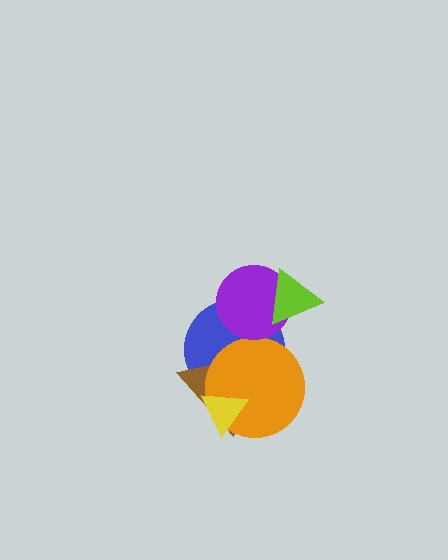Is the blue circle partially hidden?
Yes, it is partially covered by another shape.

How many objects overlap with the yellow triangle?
3 objects overlap with the yellow triangle.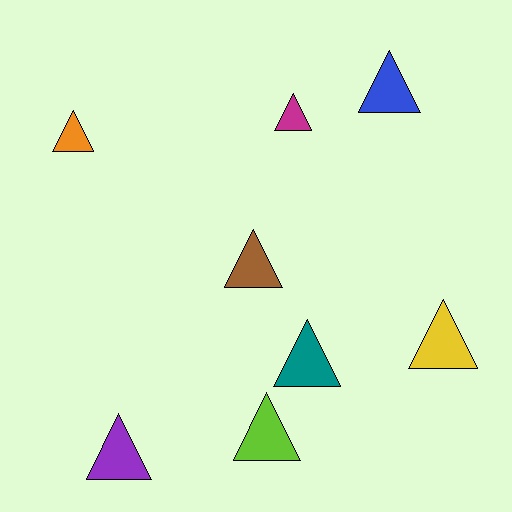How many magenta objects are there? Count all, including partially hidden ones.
There is 1 magenta object.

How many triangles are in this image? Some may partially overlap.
There are 8 triangles.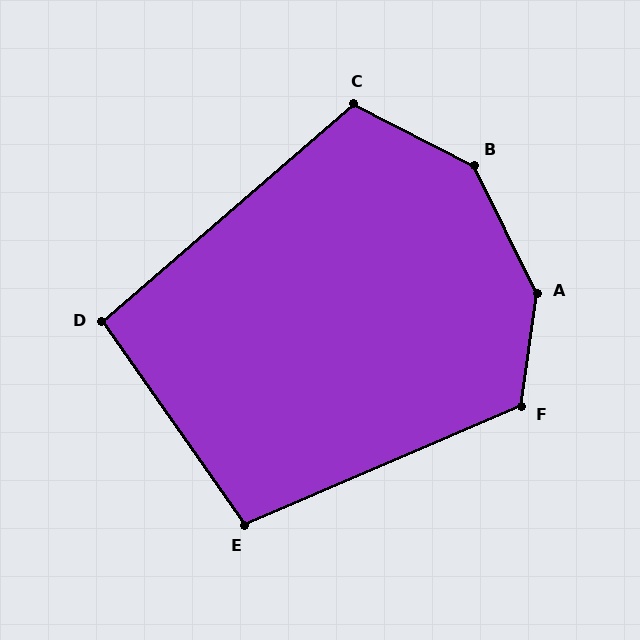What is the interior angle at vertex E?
Approximately 102 degrees (obtuse).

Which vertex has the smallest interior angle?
D, at approximately 96 degrees.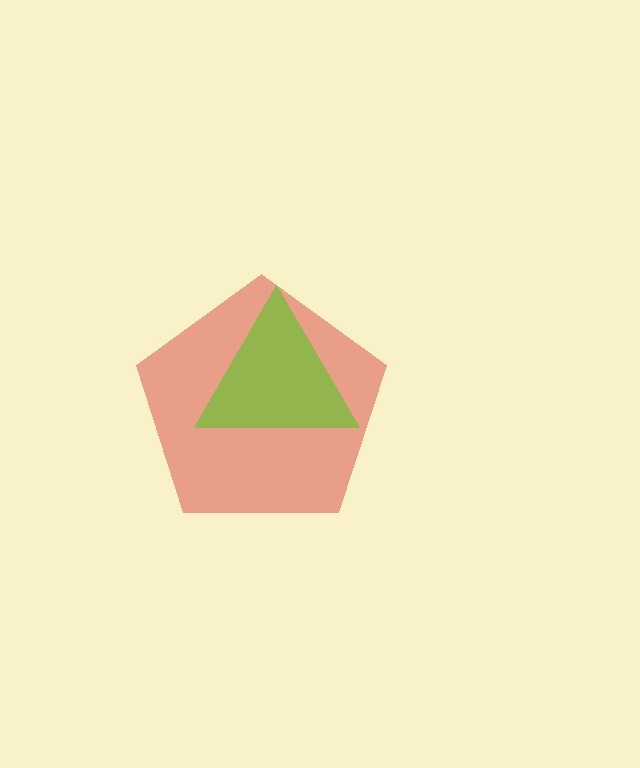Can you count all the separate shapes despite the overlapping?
Yes, there are 2 separate shapes.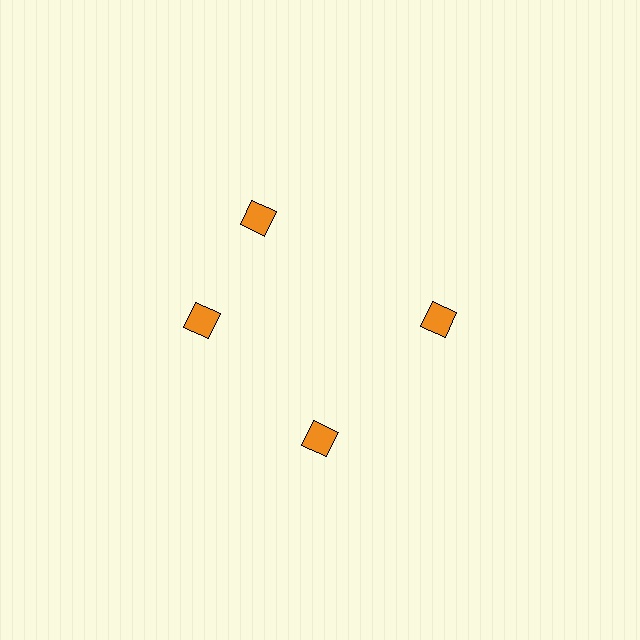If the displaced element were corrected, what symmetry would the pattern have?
It would have 4-fold rotational symmetry — the pattern would map onto itself every 90 degrees.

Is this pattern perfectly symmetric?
No. The 4 orange diamonds are arranged in a ring, but one element near the 12 o'clock position is rotated out of alignment along the ring, breaking the 4-fold rotational symmetry.